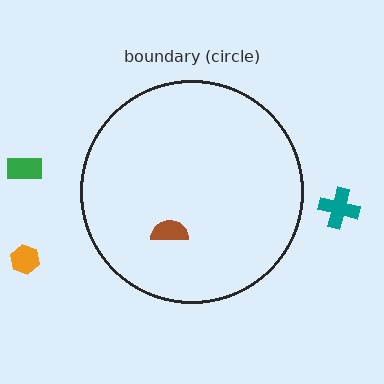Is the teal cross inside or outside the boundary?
Outside.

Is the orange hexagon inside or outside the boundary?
Outside.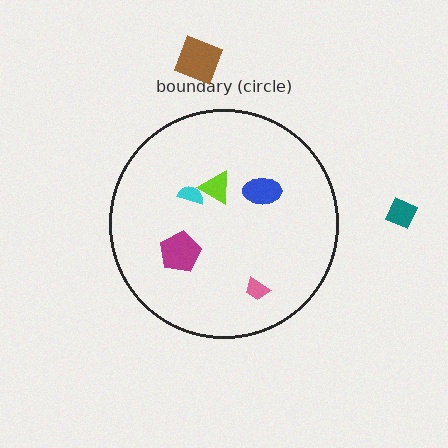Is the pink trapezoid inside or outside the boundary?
Inside.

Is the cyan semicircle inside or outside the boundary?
Inside.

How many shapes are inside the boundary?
5 inside, 2 outside.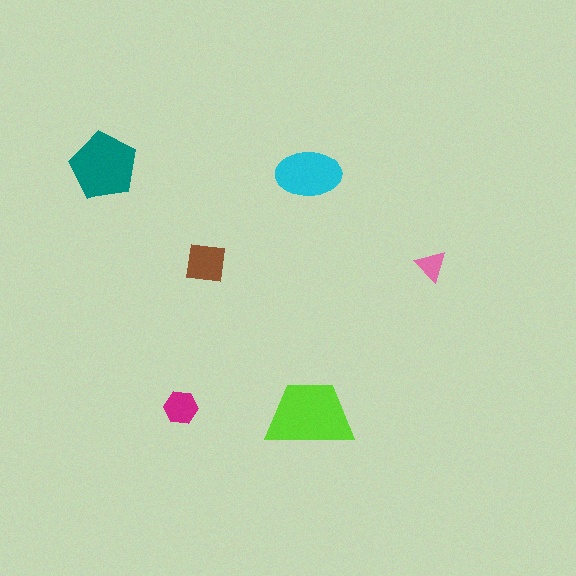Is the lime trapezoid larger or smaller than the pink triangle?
Larger.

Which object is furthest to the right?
The pink triangle is rightmost.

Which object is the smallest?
The pink triangle.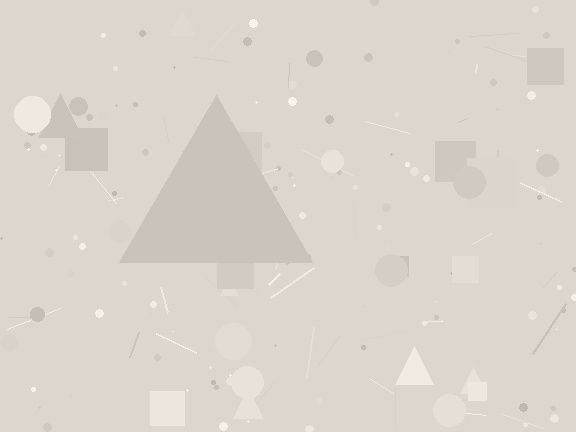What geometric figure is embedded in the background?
A triangle is embedded in the background.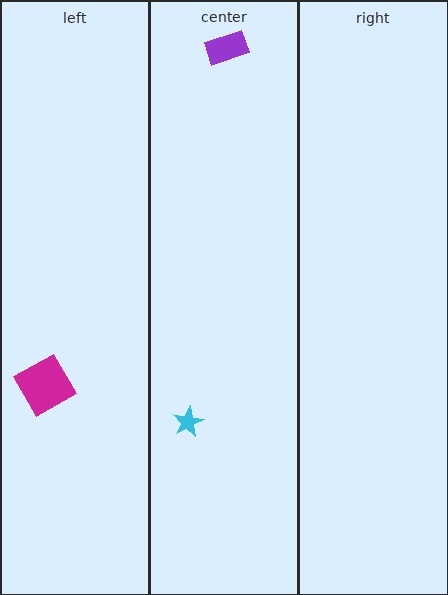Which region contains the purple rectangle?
The center region.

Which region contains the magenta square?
The left region.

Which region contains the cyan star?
The center region.